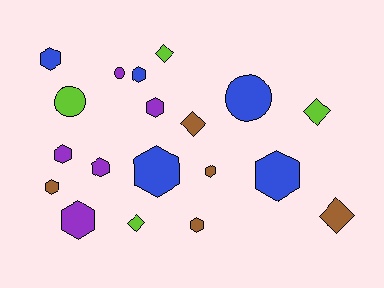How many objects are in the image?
There are 19 objects.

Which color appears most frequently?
Blue, with 5 objects.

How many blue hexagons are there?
There are 4 blue hexagons.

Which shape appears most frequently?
Hexagon, with 11 objects.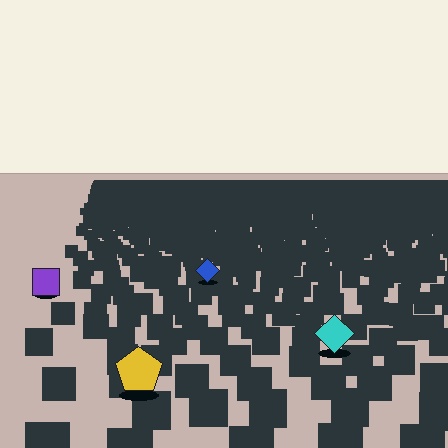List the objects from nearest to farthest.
From nearest to farthest: the yellow pentagon, the cyan diamond, the purple square, the blue diamond.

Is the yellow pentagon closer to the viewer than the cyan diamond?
Yes. The yellow pentagon is closer — you can tell from the texture gradient: the ground texture is coarser near it.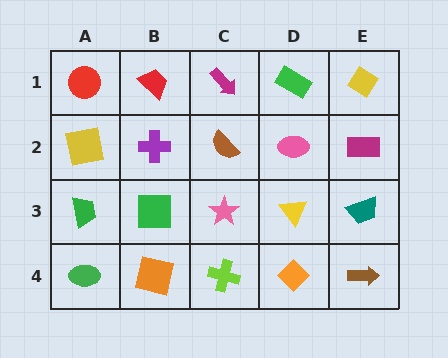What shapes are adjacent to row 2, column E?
A yellow diamond (row 1, column E), a teal trapezoid (row 3, column E), a pink ellipse (row 2, column D).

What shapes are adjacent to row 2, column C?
A magenta arrow (row 1, column C), a pink star (row 3, column C), a purple cross (row 2, column B), a pink ellipse (row 2, column D).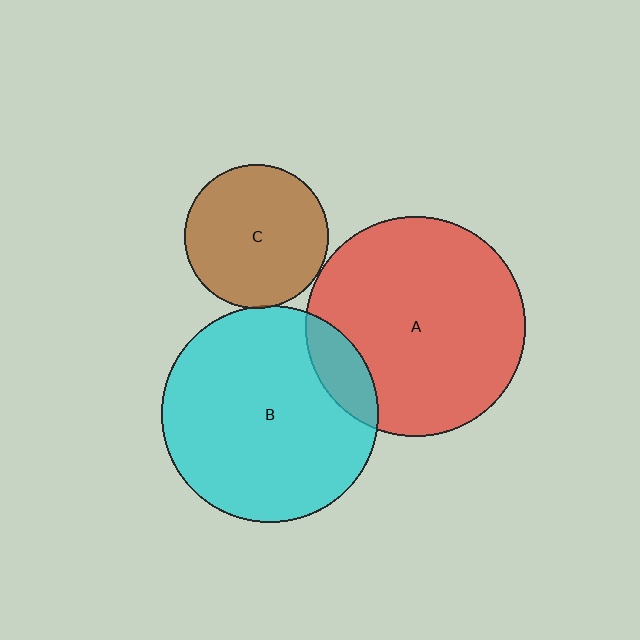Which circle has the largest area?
Circle A (red).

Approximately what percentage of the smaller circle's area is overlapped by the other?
Approximately 10%.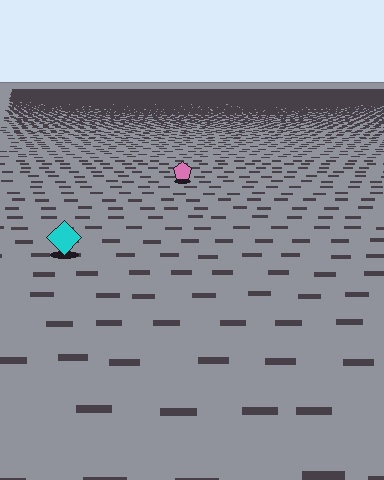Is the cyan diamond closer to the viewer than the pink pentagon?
Yes. The cyan diamond is closer — you can tell from the texture gradient: the ground texture is coarser near it.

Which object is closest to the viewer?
The cyan diamond is closest. The texture marks near it are larger and more spread out.